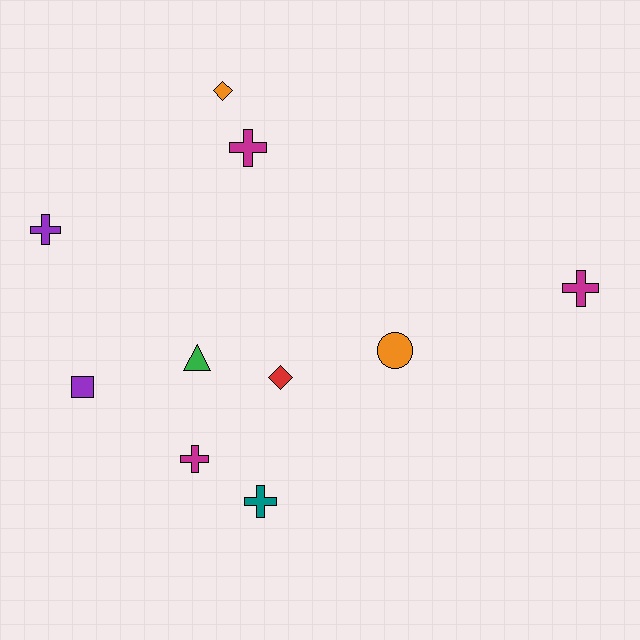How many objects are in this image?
There are 10 objects.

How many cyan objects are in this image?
There are no cyan objects.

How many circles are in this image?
There is 1 circle.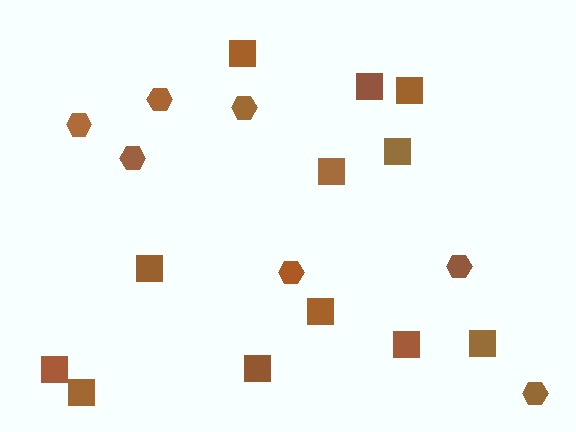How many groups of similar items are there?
There are 2 groups: one group of squares (12) and one group of hexagons (7).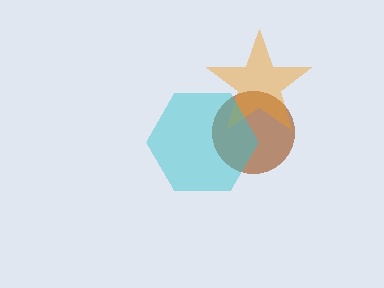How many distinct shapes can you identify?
There are 3 distinct shapes: a brown circle, an orange star, a cyan hexagon.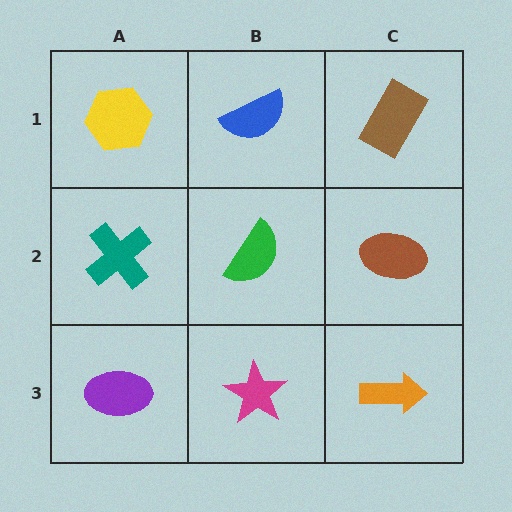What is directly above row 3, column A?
A teal cross.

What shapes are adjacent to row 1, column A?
A teal cross (row 2, column A), a blue semicircle (row 1, column B).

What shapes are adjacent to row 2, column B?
A blue semicircle (row 1, column B), a magenta star (row 3, column B), a teal cross (row 2, column A), a brown ellipse (row 2, column C).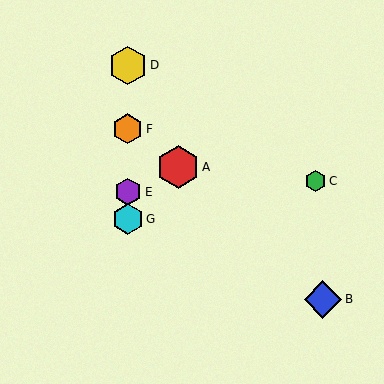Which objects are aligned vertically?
Objects D, E, F, G are aligned vertically.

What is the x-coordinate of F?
Object F is at x≈128.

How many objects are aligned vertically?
4 objects (D, E, F, G) are aligned vertically.